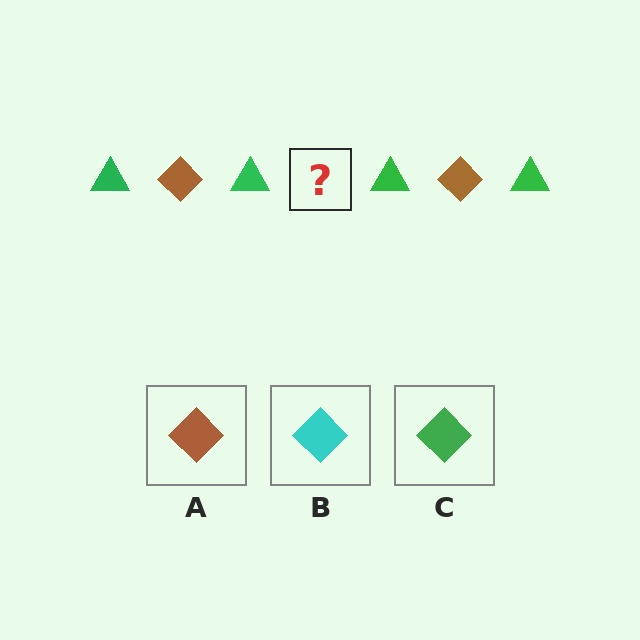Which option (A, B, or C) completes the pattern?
A.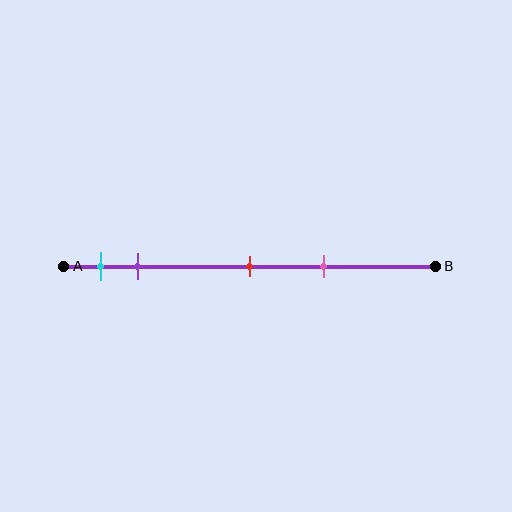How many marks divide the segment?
There are 4 marks dividing the segment.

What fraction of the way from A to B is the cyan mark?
The cyan mark is approximately 10% (0.1) of the way from A to B.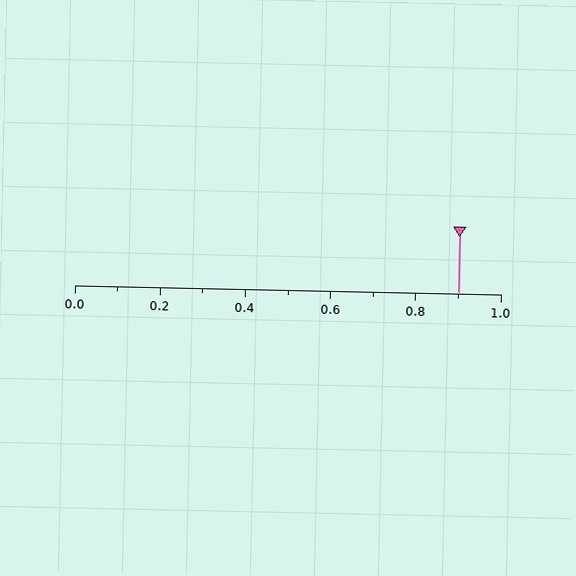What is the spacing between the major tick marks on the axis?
The major ticks are spaced 0.2 apart.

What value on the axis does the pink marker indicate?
The marker indicates approximately 0.9.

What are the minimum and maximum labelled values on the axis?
The axis runs from 0.0 to 1.0.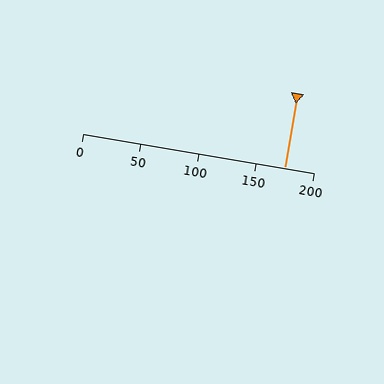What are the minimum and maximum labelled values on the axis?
The axis runs from 0 to 200.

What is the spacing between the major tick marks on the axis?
The major ticks are spaced 50 apart.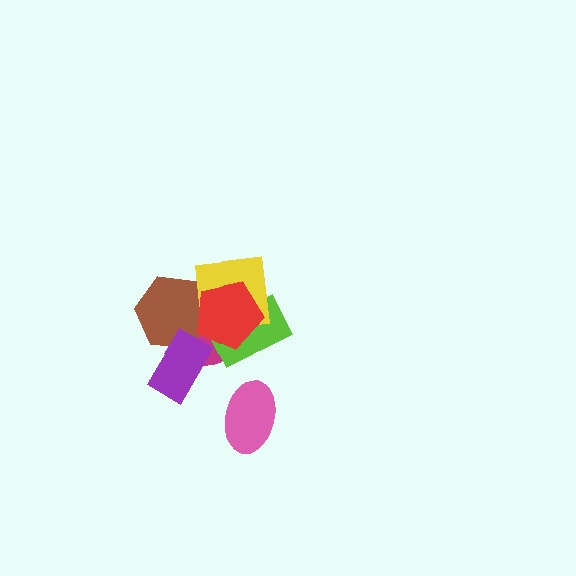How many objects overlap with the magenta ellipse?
5 objects overlap with the magenta ellipse.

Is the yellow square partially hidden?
Yes, it is partially covered by another shape.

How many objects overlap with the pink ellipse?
0 objects overlap with the pink ellipse.